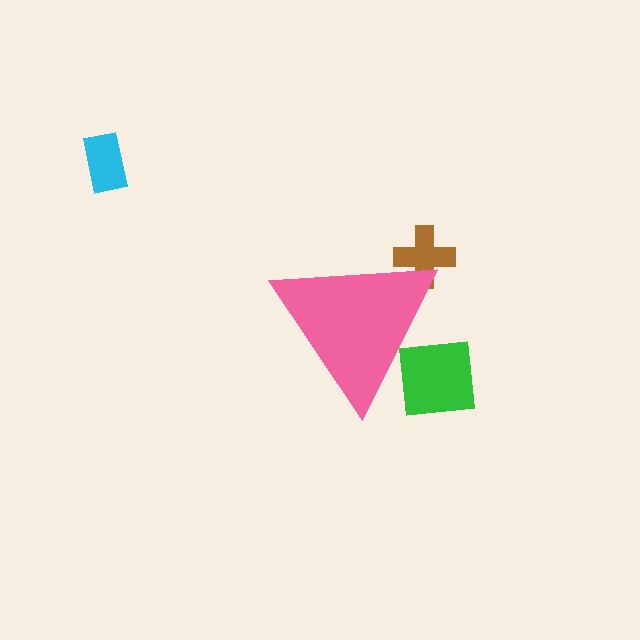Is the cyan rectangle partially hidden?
No, the cyan rectangle is fully visible.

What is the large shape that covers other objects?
A pink triangle.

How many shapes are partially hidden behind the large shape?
2 shapes are partially hidden.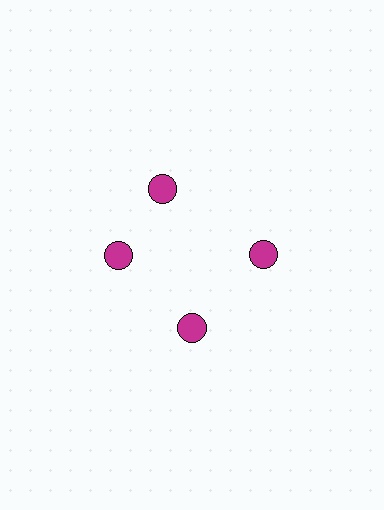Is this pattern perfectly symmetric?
No. The 4 magenta circles are arranged in a ring, but one element near the 12 o'clock position is rotated out of alignment along the ring, breaking the 4-fold rotational symmetry.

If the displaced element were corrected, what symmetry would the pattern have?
It would have 4-fold rotational symmetry — the pattern would map onto itself every 90 degrees.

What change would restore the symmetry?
The symmetry would be restored by rotating it back into even spacing with its neighbors so that all 4 circles sit at equal angles and equal distance from the center.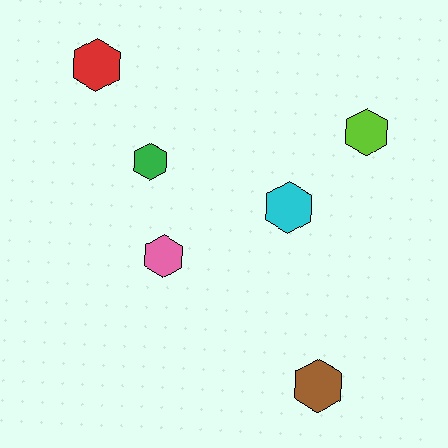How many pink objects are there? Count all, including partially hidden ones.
There is 1 pink object.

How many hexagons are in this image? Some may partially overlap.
There are 6 hexagons.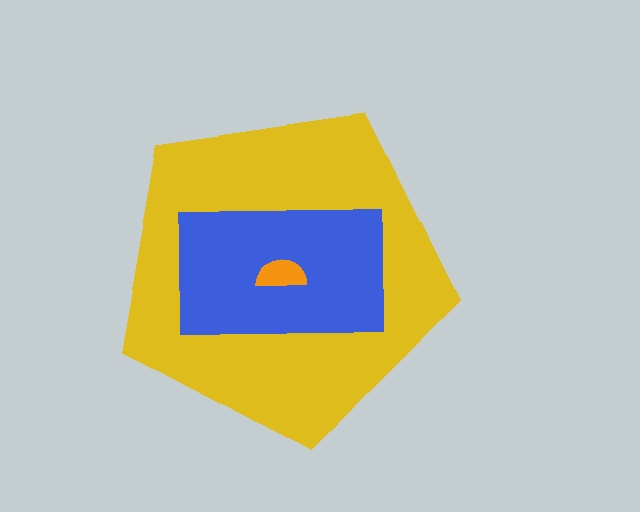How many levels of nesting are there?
3.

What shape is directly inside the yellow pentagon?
The blue rectangle.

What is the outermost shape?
The yellow pentagon.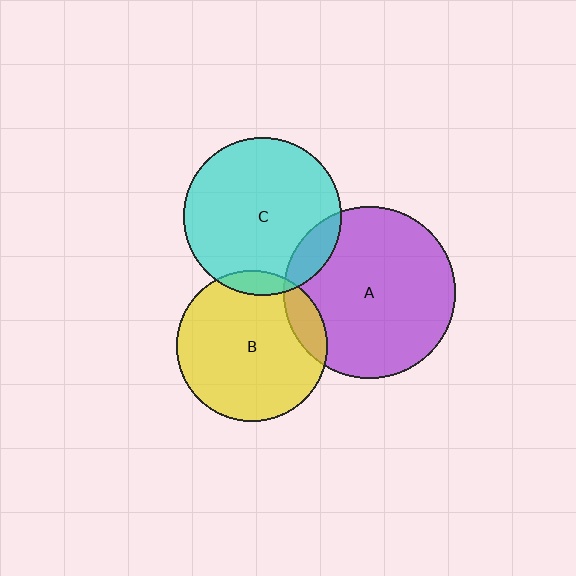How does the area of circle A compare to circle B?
Approximately 1.3 times.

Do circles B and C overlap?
Yes.